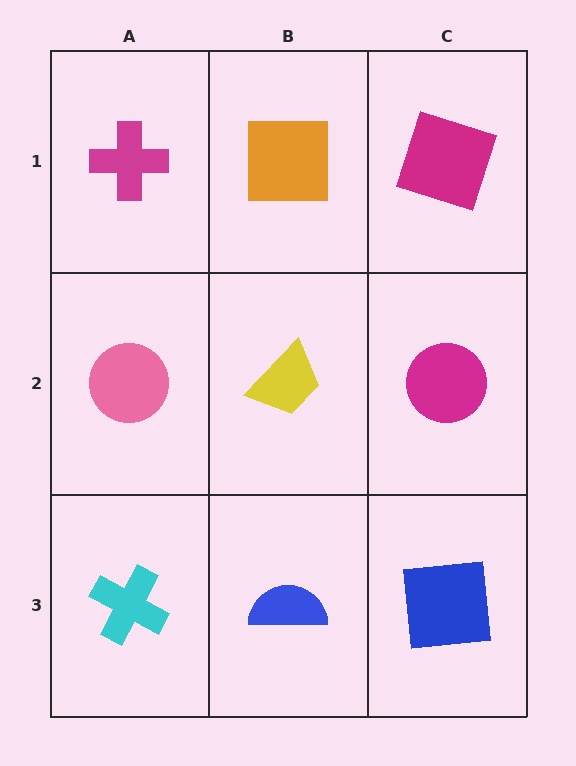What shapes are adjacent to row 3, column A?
A pink circle (row 2, column A), a blue semicircle (row 3, column B).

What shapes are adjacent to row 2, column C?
A magenta square (row 1, column C), a blue square (row 3, column C), a yellow trapezoid (row 2, column B).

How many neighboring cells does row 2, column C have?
3.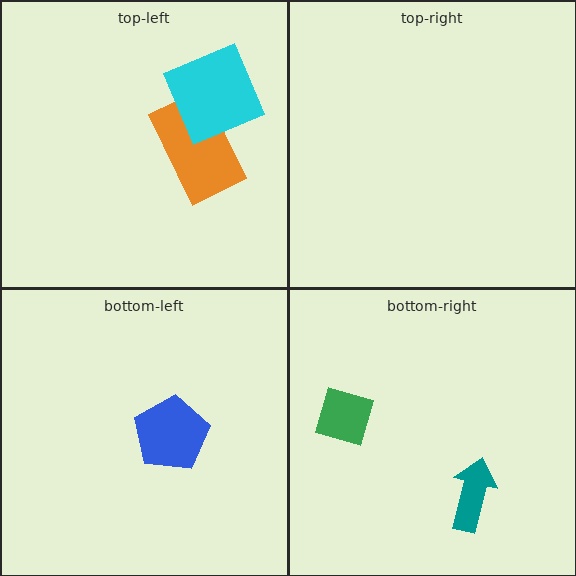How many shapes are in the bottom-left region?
1.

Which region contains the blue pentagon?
The bottom-left region.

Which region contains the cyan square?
The top-left region.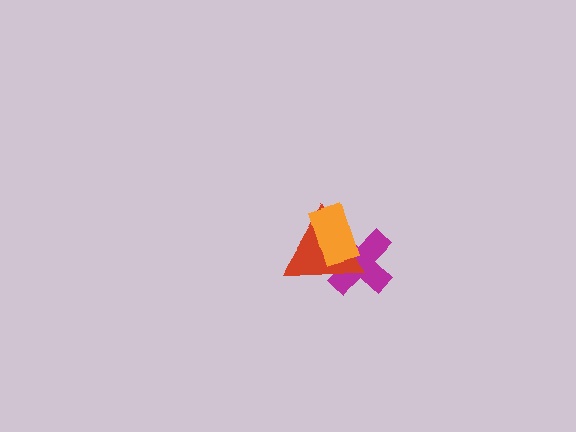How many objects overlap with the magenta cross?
2 objects overlap with the magenta cross.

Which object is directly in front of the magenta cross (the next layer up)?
The red triangle is directly in front of the magenta cross.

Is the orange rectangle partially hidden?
No, no other shape covers it.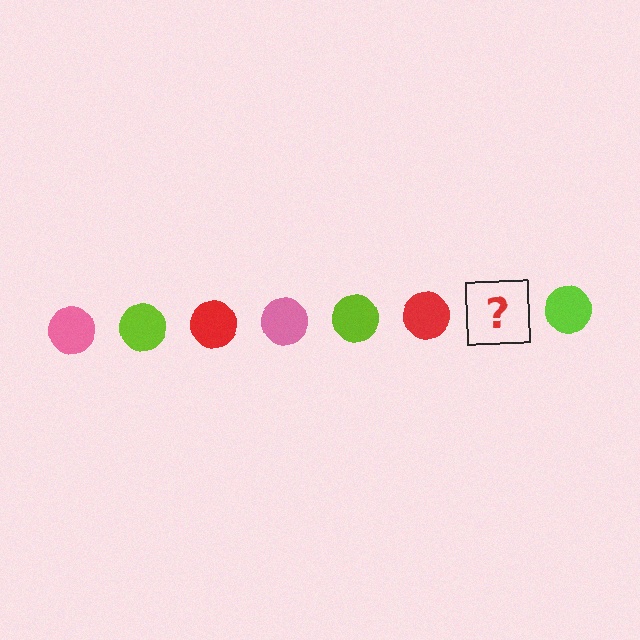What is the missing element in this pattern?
The missing element is a pink circle.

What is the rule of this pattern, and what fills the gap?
The rule is that the pattern cycles through pink, lime, red circles. The gap should be filled with a pink circle.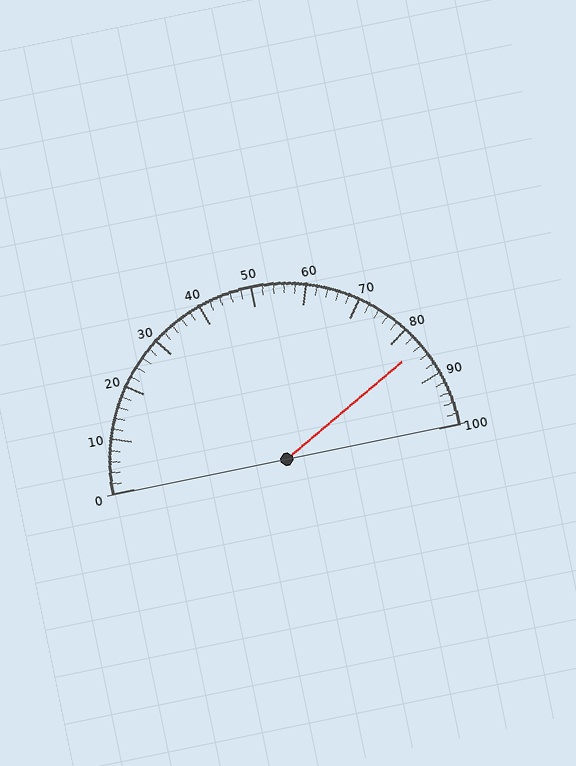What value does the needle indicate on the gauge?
The needle indicates approximately 84.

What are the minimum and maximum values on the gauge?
The gauge ranges from 0 to 100.